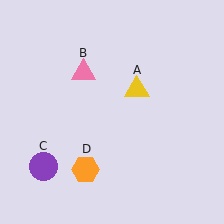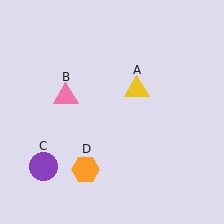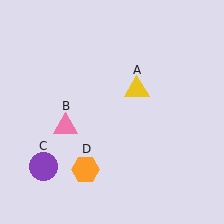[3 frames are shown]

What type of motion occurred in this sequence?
The pink triangle (object B) rotated counterclockwise around the center of the scene.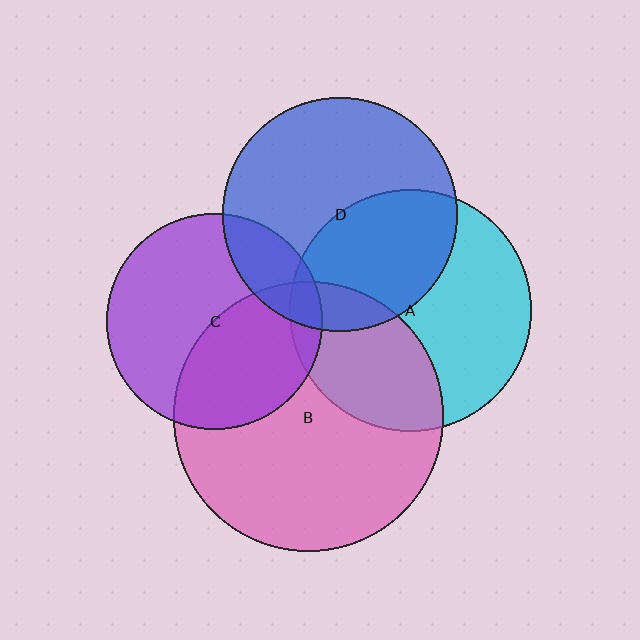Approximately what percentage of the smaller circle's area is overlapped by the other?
Approximately 5%.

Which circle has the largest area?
Circle B (pink).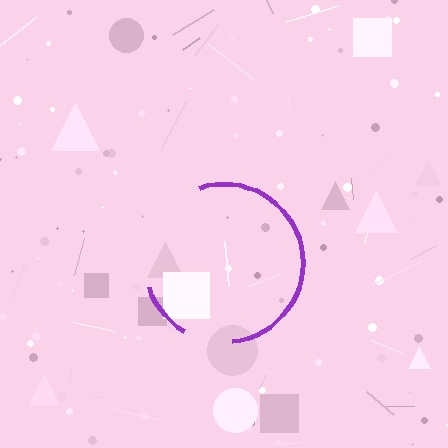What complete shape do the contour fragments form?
The contour fragments form a circle.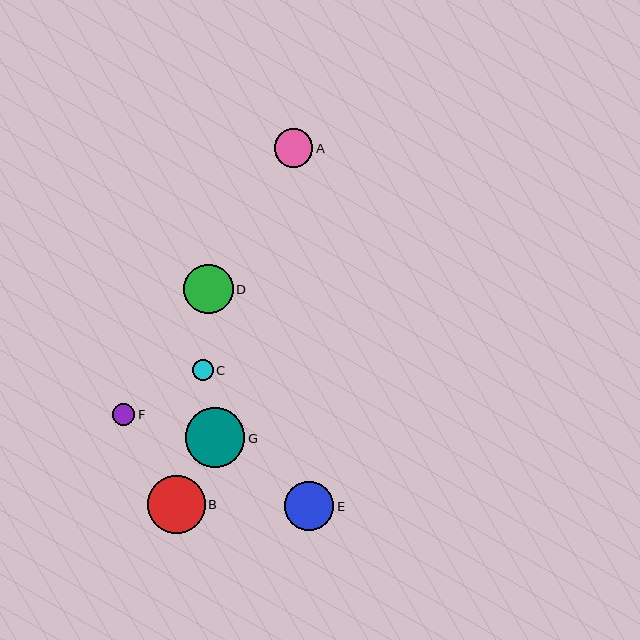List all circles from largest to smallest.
From largest to smallest: G, B, D, E, A, F, C.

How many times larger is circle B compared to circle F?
Circle B is approximately 2.7 times the size of circle F.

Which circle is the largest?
Circle G is the largest with a size of approximately 60 pixels.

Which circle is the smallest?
Circle C is the smallest with a size of approximately 21 pixels.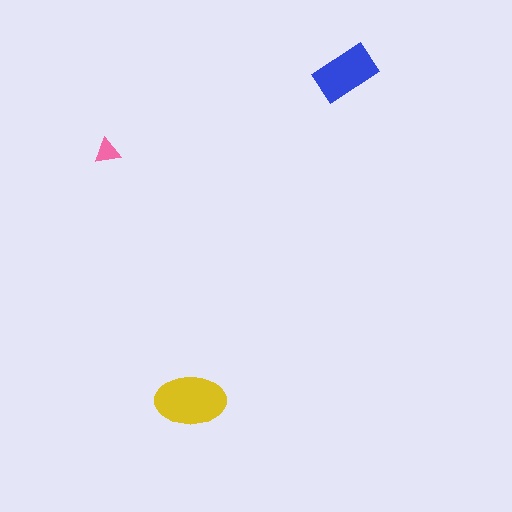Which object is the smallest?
The pink triangle.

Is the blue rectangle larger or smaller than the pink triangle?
Larger.